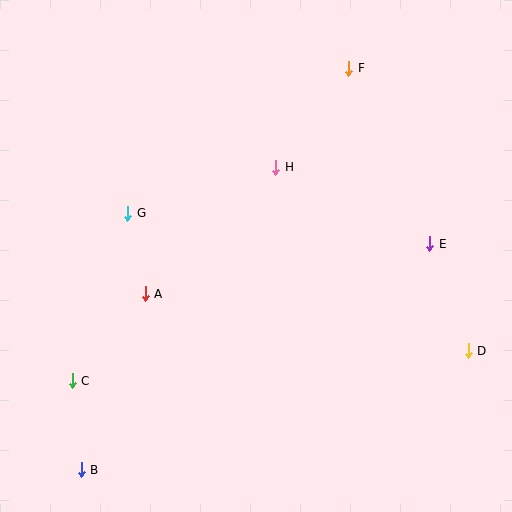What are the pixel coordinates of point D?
Point D is at (468, 351).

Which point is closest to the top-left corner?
Point G is closest to the top-left corner.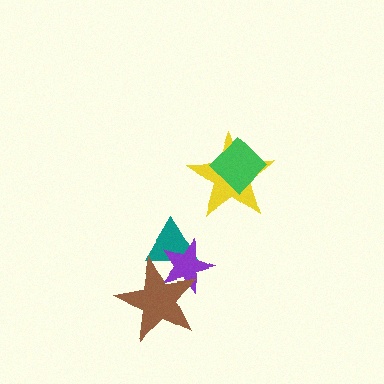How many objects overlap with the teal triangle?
2 objects overlap with the teal triangle.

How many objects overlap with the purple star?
2 objects overlap with the purple star.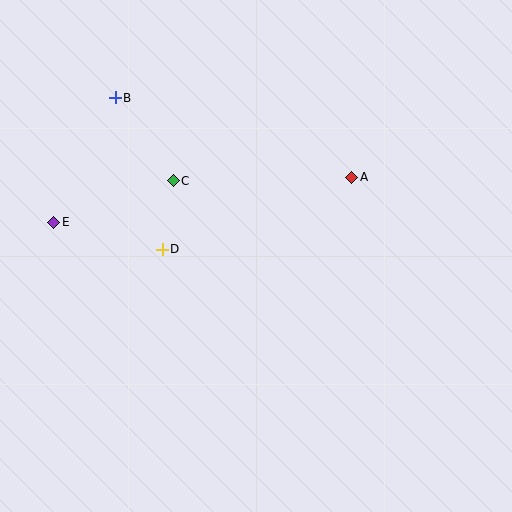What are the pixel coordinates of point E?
Point E is at (54, 222).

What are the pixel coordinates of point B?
Point B is at (115, 98).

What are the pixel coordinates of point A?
Point A is at (352, 177).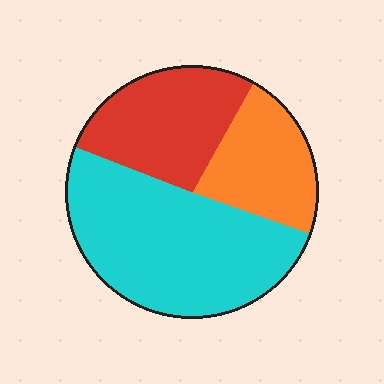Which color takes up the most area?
Cyan, at roughly 50%.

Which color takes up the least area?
Orange, at roughly 20%.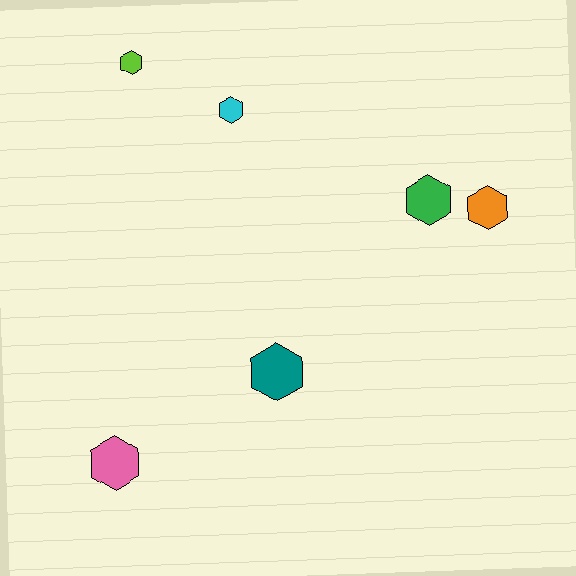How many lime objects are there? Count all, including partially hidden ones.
There is 1 lime object.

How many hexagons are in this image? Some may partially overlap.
There are 6 hexagons.